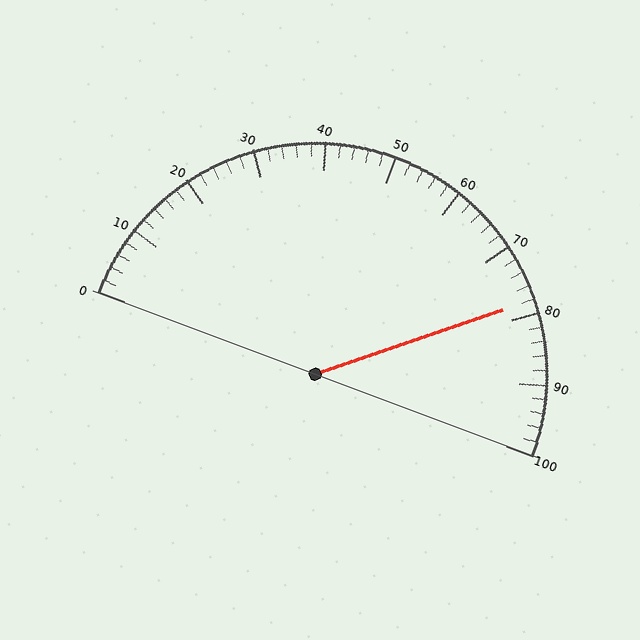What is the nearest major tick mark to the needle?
The nearest major tick mark is 80.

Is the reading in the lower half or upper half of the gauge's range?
The reading is in the upper half of the range (0 to 100).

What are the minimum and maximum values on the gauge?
The gauge ranges from 0 to 100.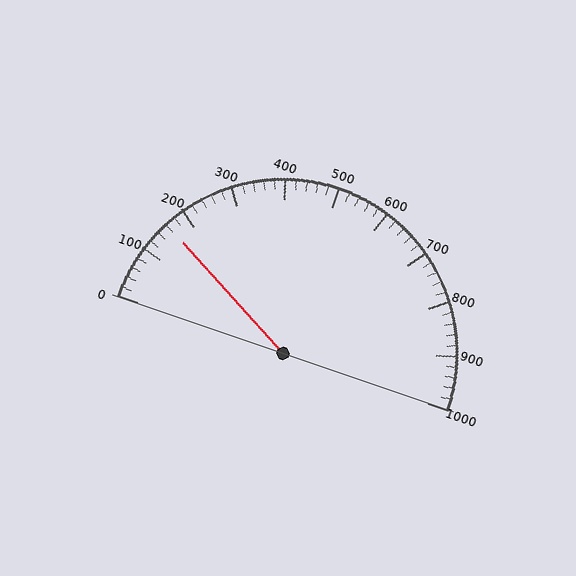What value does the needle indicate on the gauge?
The needle indicates approximately 160.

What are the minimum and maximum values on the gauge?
The gauge ranges from 0 to 1000.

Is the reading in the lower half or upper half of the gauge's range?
The reading is in the lower half of the range (0 to 1000).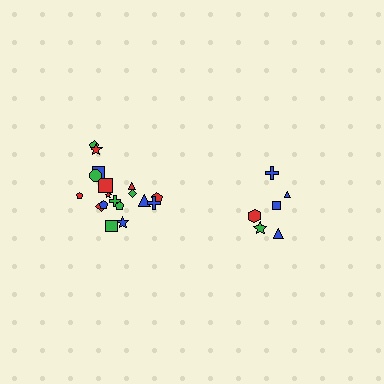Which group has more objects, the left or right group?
The left group.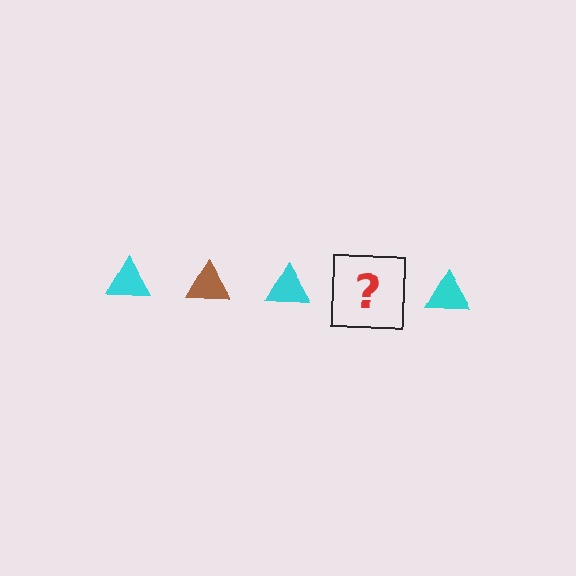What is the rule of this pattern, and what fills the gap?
The rule is that the pattern cycles through cyan, brown triangles. The gap should be filled with a brown triangle.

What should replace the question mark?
The question mark should be replaced with a brown triangle.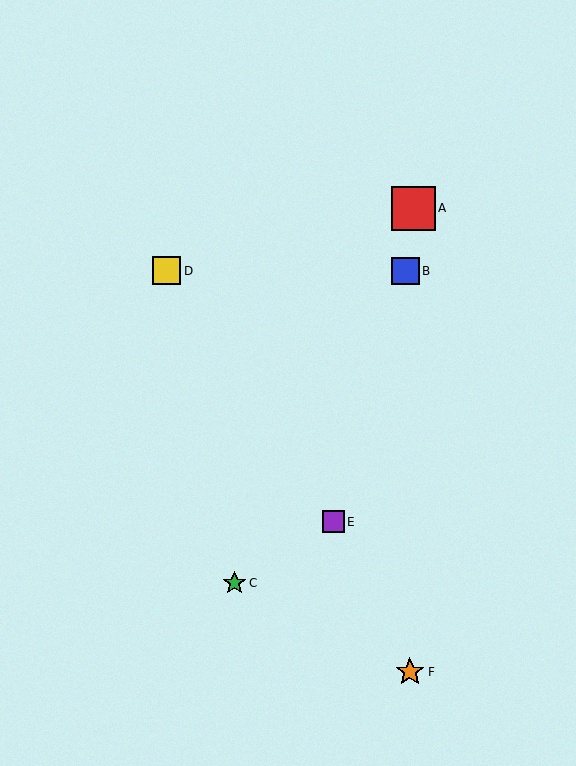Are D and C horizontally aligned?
No, D is at y≈271 and C is at y≈583.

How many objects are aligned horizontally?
2 objects (B, D) are aligned horizontally.